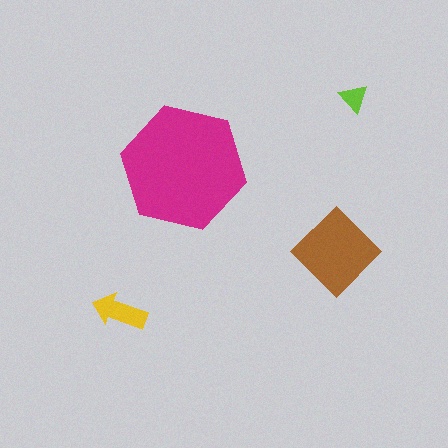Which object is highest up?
The lime triangle is topmost.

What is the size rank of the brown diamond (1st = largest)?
2nd.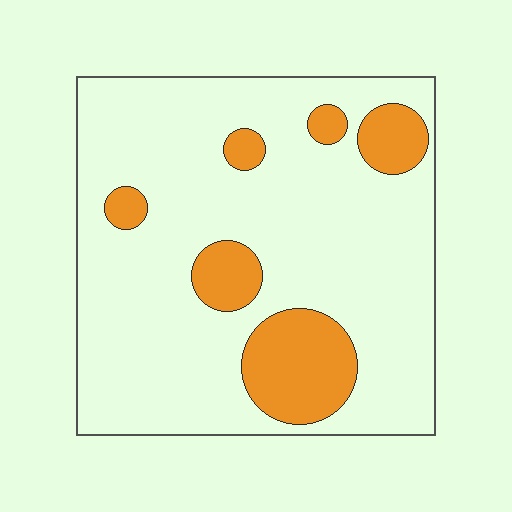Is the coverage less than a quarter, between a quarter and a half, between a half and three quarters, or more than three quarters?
Less than a quarter.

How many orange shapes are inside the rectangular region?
6.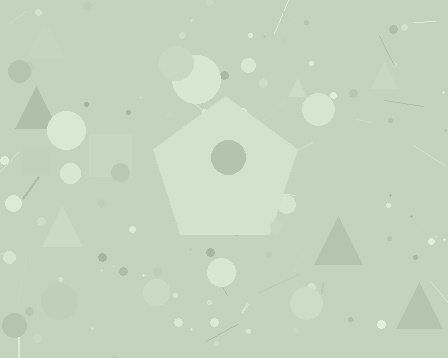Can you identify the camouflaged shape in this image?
The camouflaged shape is a pentagon.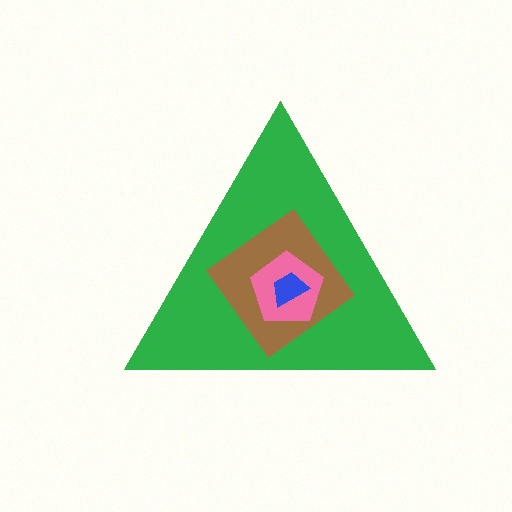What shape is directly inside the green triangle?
The brown diamond.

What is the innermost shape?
The blue trapezoid.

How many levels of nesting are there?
4.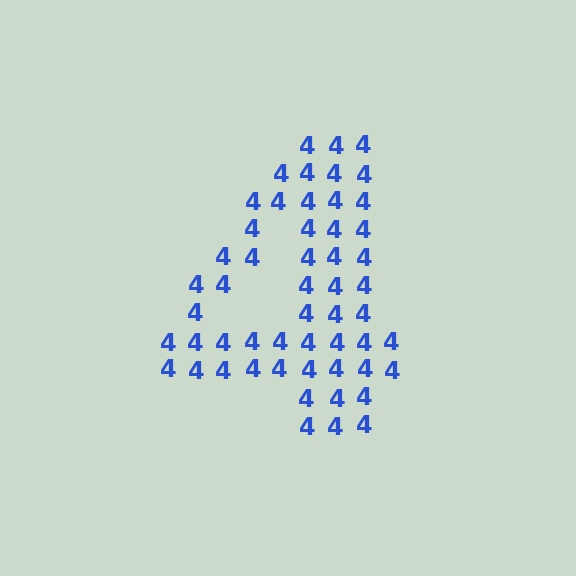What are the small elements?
The small elements are digit 4's.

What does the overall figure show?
The overall figure shows the digit 4.